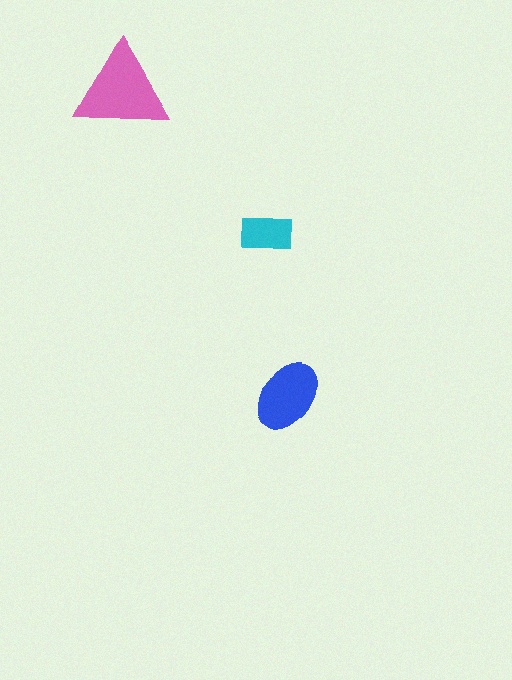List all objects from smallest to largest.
The cyan rectangle, the blue ellipse, the pink triangle.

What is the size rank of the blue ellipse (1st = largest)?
2nd.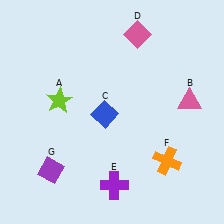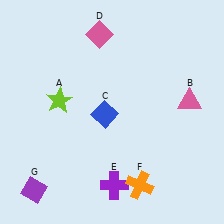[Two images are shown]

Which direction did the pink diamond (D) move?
The pink diamond (D) moved left.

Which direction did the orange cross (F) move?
The orange cross (F) moved left.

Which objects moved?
The objects that moved are: the pink diamond (D), the orange cross (F), the purple diamond (G).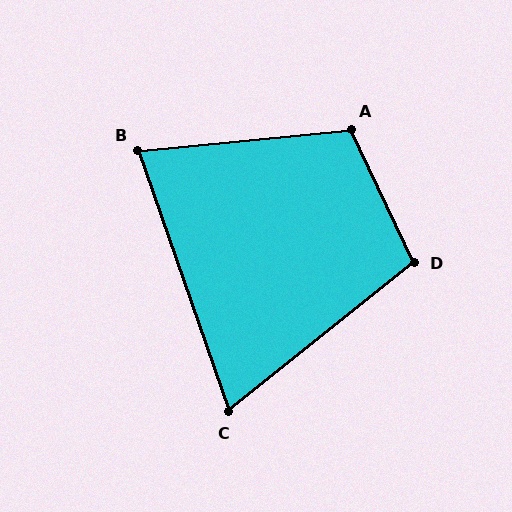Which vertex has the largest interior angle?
A, at approximately 110 degrees.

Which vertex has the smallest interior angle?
C, at approximately 70 degrees.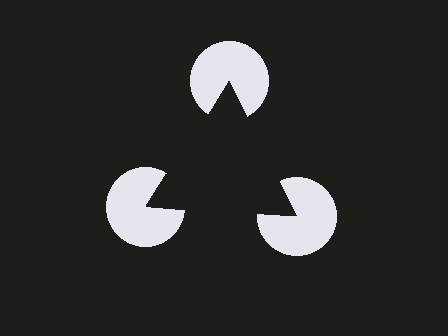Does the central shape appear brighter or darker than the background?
It typically appears slightly darker than the background, even though no actual brightness change is drawn.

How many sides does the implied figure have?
3 sides.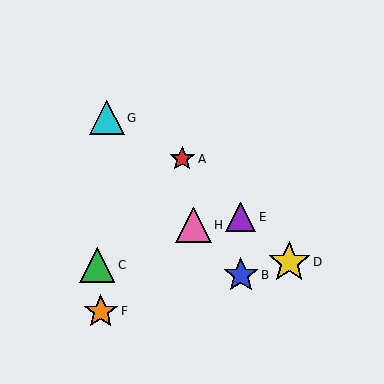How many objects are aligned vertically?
2 objects (B, E) are aligned vertically.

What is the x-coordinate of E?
Object E is at x≈241.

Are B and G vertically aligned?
No, B is at x≈241 and G is at x≈107.